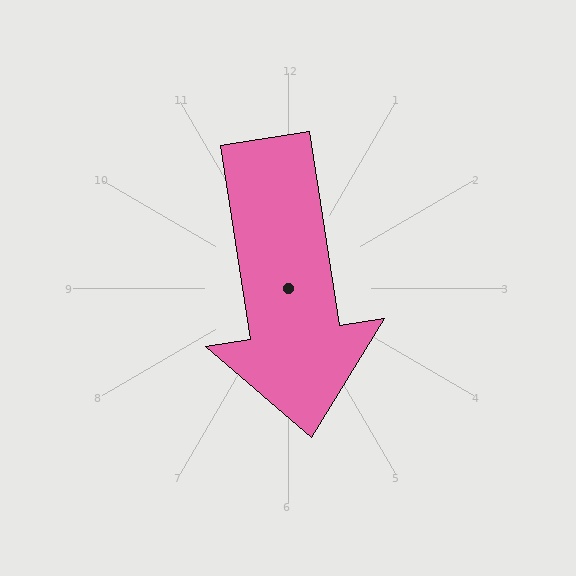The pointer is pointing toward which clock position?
Roughly 6 o'clock.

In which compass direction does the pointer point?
South.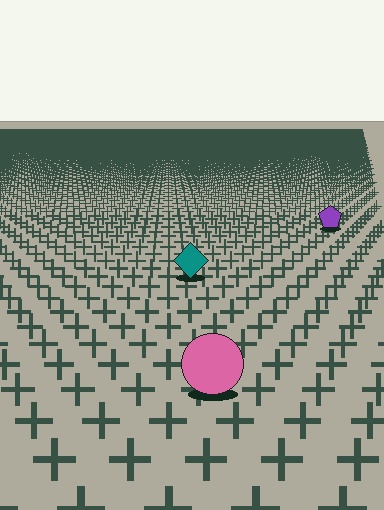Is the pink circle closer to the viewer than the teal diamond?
Yes. The pink circle is closer — you can tell from the texture gradient: the ground texture is coarser near it.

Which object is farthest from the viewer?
The purple pentagon is farthest from the viewer. It appears smaller and the ground texture around it is denser.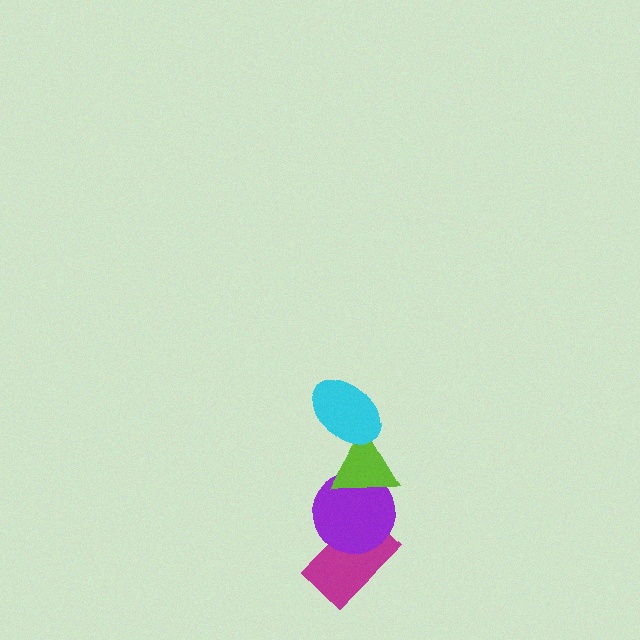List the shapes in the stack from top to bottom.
From top to bottom: the cyan ellipse, the lime triangle, the purple circle, the magenta rectangle.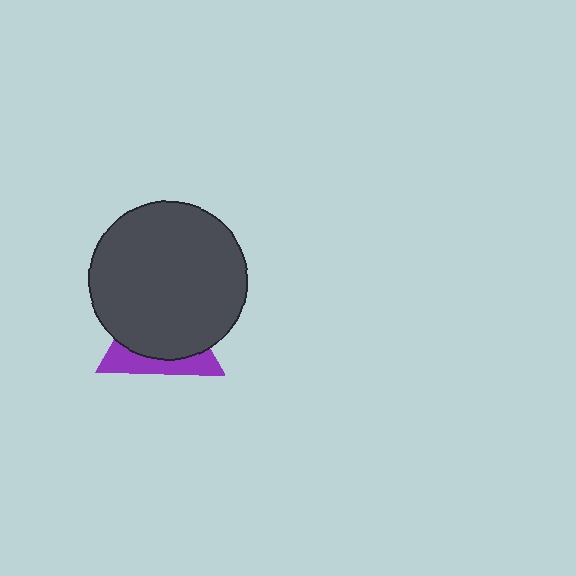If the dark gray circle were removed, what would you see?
You would see the complete purple triangle.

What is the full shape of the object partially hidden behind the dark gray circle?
The partially hidden object is a purple triangle.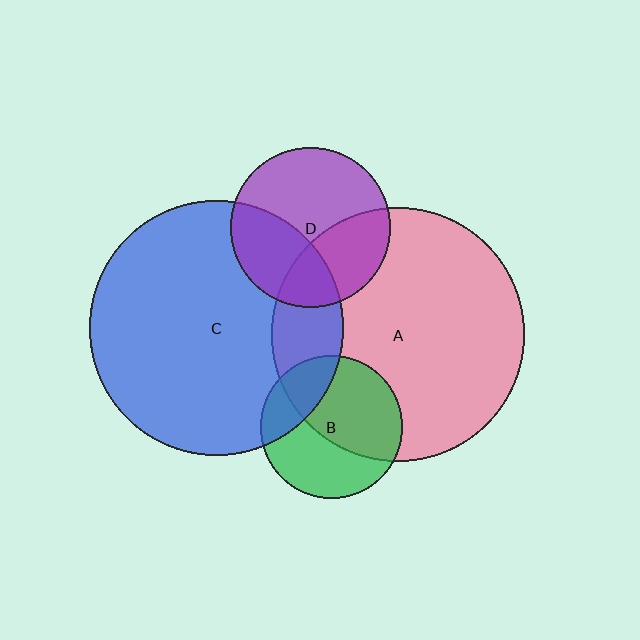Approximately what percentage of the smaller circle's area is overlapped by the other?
Approximately 35%.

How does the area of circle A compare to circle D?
Approximately 2.5 times.